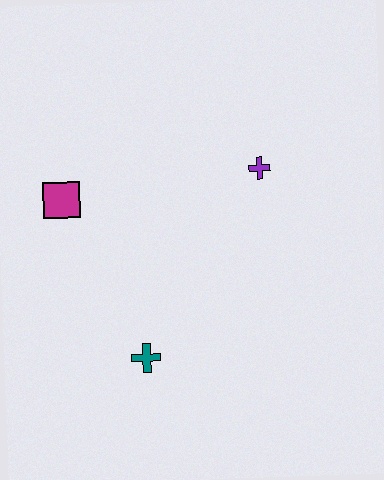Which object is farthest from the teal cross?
The purple cross is farthest from the teal cross.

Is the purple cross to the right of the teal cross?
Yes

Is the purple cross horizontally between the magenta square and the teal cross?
No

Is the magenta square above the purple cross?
No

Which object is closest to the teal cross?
The magenta square is closest to the teal cross.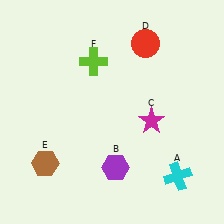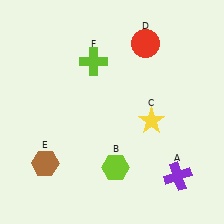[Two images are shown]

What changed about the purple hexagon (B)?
In Image 1, B is purple. In Image 2, it changed to lime.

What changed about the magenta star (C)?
In Image 1, C is magenta. In Image 2, it changed to yellow.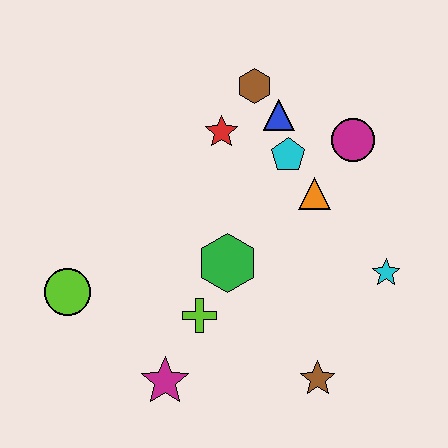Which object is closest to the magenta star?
The lime cross is closest to the magenta star.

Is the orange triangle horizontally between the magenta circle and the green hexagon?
Yes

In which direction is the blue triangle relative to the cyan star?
The blue triangle is above the cyan star.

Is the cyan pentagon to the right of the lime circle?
Yes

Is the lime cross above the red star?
No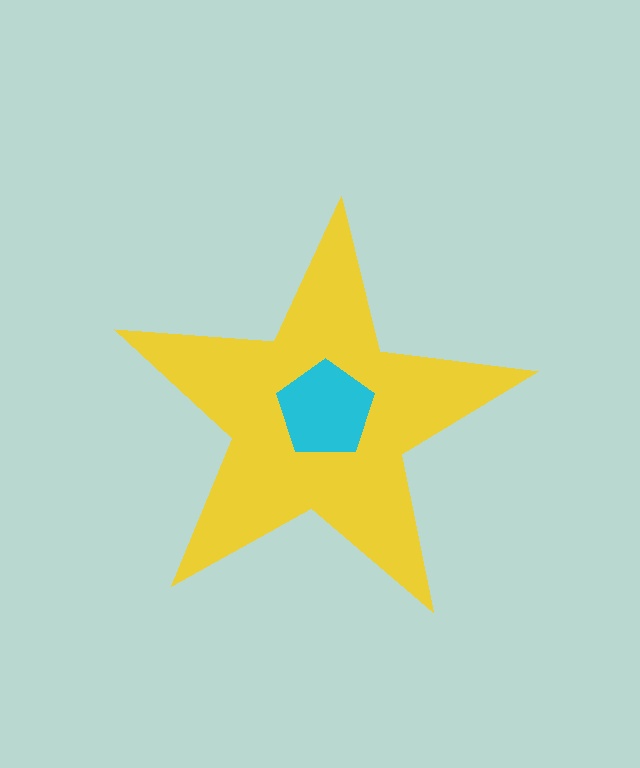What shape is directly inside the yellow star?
The cyan pentagon.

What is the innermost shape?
The cyan pentagon.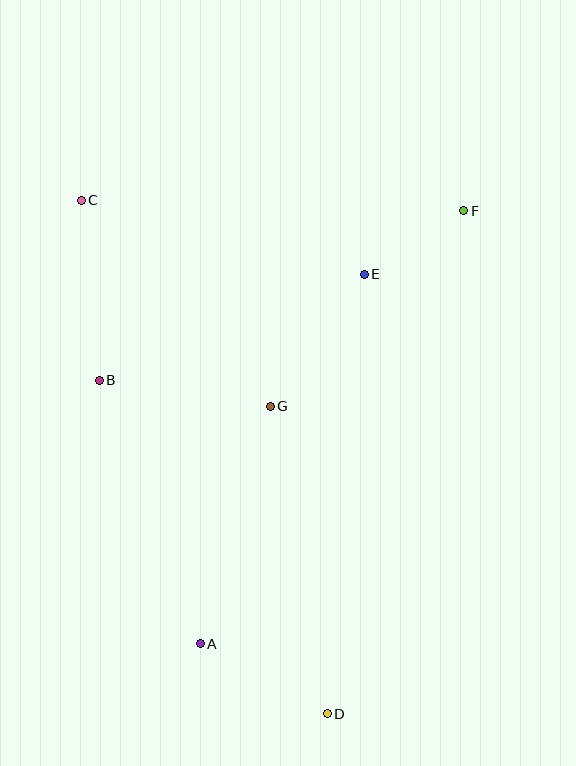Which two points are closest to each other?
Points E and F are closest to each other.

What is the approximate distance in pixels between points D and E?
The distance between D and E is approximately 441 pixels.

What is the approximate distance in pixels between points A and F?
The distance between A and F is approximately 507 pixels.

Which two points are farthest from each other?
Points C and D are farthest from each other.